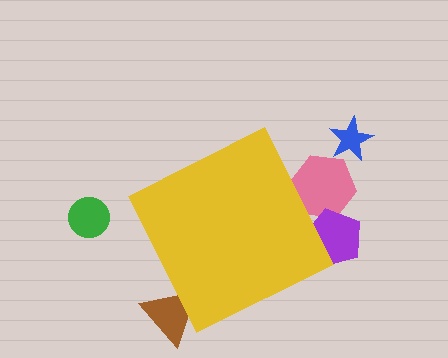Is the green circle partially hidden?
No, the green circle is fully visible.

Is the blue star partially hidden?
No, the blue star is fully visible.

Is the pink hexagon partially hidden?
Yes, the pink hexagon is partially hidden behind the yellow diamond.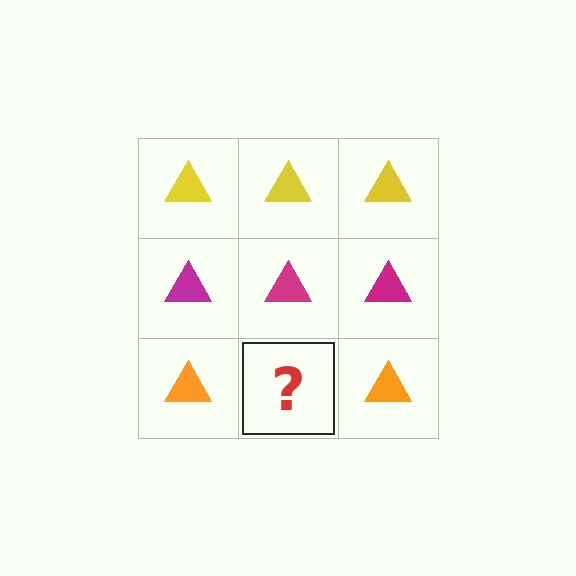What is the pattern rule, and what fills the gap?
The rule is that each row has a consistent color. The gap should be filled with an orange triangle.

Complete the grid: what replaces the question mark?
The question mark should be replaced with an orange triangle.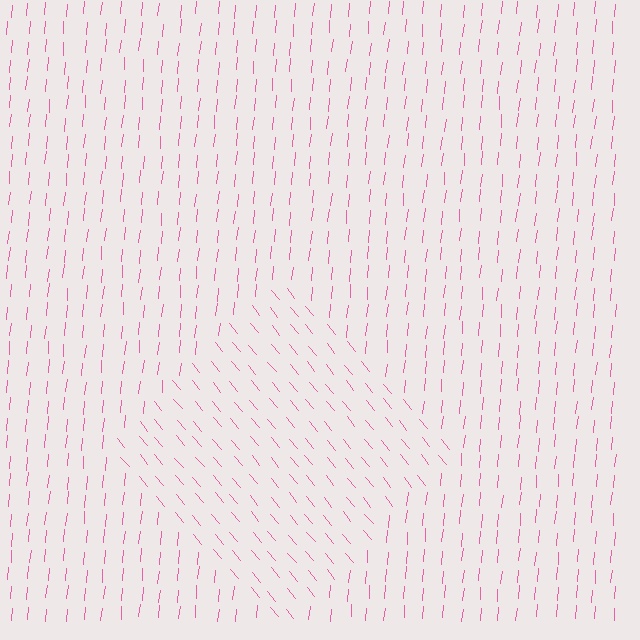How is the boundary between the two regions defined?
The boundary is defined purely by a change in line orientation (approximately 45 degrees difference). All lines are the same color and thickness.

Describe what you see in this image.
The image is filled with small pink line segments. A diamond region in the image has lines oriented differently from the surrounding lines, creating a visible texture boundary.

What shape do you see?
I see a diamond.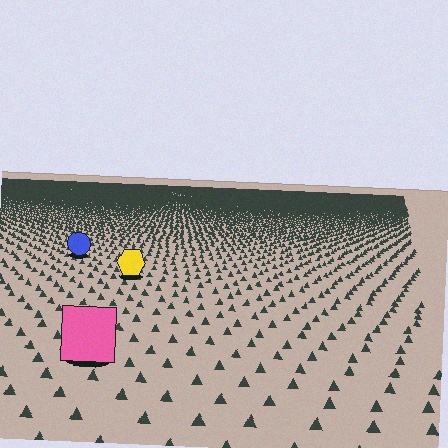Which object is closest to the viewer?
The pink square is closest. The texture marks near it are larger and more spread out.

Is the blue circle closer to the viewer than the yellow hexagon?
No. The yellow hexagon is closer — you can tell from the texture gradient: the ground texture is coarser near it.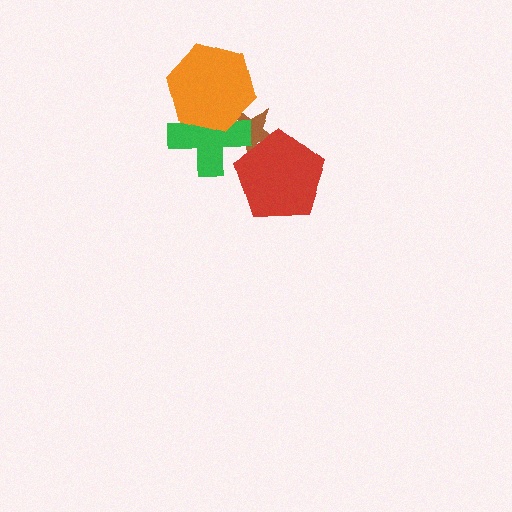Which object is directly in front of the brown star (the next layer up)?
The green cross is directly in front of the brown star.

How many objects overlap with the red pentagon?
1 object overlaps with the red pentagon.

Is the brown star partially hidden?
Yes, it is partially covered by another shape.